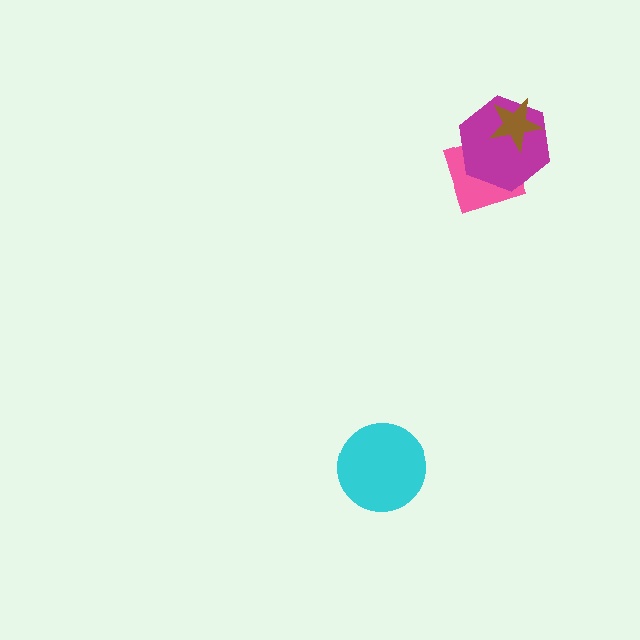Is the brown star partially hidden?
No, no other shape covers it.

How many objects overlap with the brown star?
2 objects overlap with the brown star.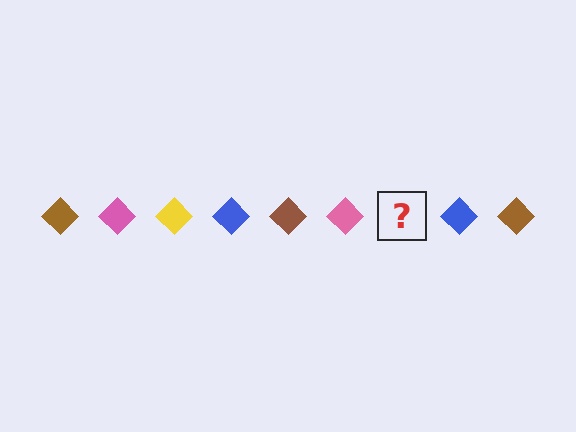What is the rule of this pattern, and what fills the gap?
The rule is that the pattern cycles through brown, pink, yellow, blue diamonds. The gap should be filled with a yellow diamond.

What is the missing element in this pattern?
The missing element is a yellow diamond.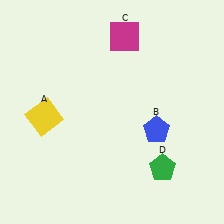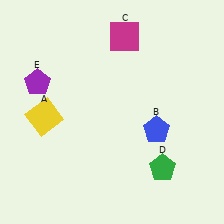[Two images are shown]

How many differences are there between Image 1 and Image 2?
There is 1 difference between the two images.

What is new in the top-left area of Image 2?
A purple pentagon (E) was added in the top-left area of Image 2.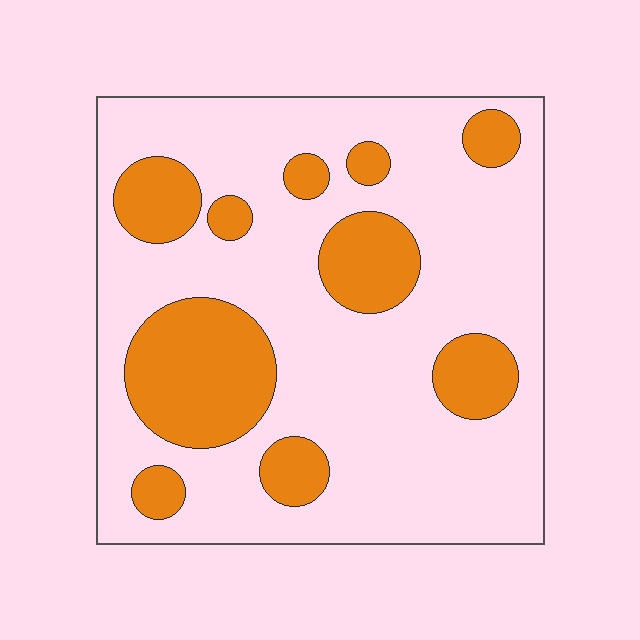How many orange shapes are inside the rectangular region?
10.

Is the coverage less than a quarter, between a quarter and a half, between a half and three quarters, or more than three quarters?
Between a quarter and a half.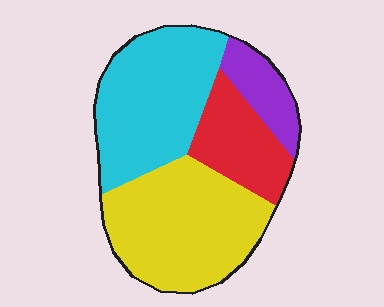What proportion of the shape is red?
Red covers roughly 15% of the shape.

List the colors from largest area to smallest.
From largest to smallest: yellow, cyan, red, purple.